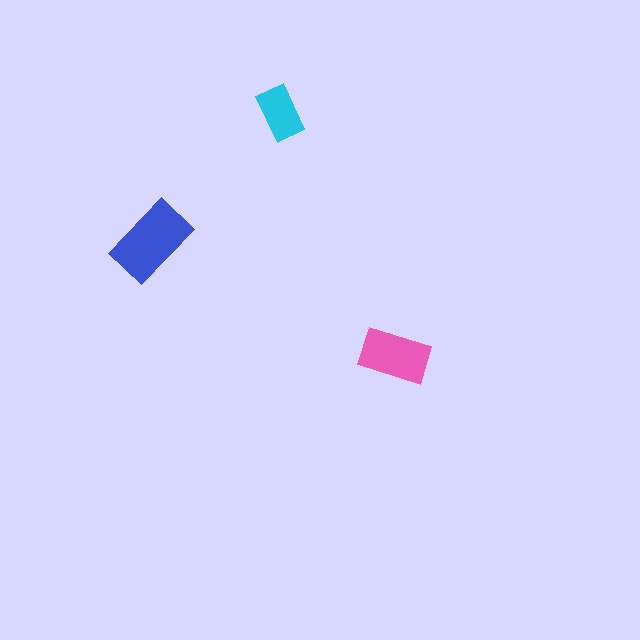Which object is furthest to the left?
The blue rectangle is leftmost.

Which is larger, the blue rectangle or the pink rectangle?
The blue one.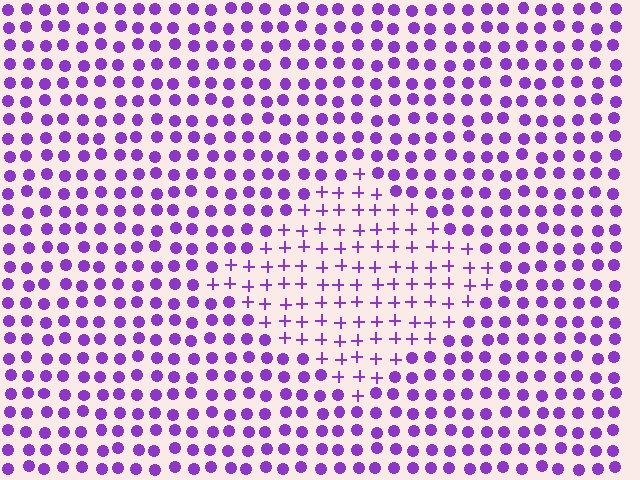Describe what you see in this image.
The image is filled with small purple elements arranged in a uniform grid. A diamond-shaped region contains plus signs, while the surrounding area contains circles. The boundary is defined purely by the change in element shape.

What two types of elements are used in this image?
The image uses plus signs inside the diamond region and circles outside it.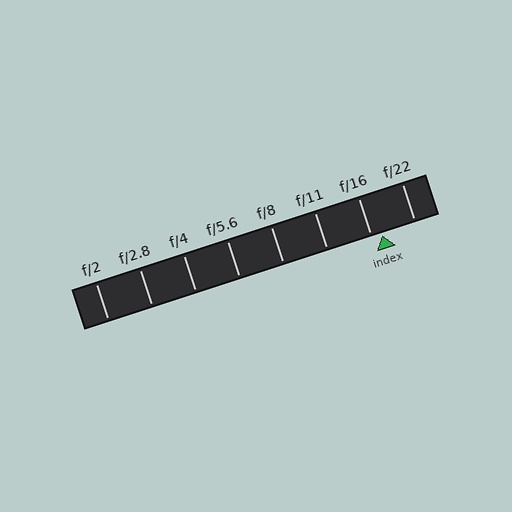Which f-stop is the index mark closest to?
The index mark is closest to f/16.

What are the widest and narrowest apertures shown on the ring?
The widest aperture shown is f/2 and the narrowest is f/22.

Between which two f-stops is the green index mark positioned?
The index mark is between f/16 and f/22.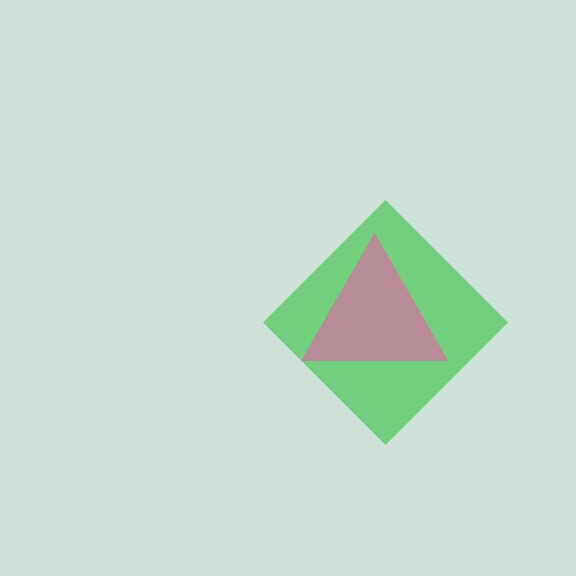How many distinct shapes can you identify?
There are 2 distinct shapes: a green diamond, a pink triangle.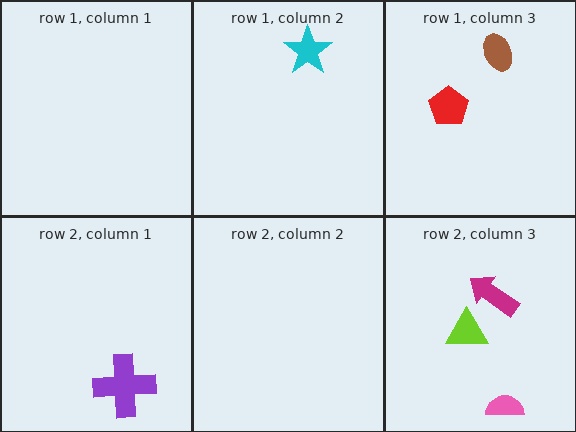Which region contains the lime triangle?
The row 2, column 3 region.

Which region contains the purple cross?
The row 2, column 1 region.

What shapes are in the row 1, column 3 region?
The brown ellipse, the red pentagon.